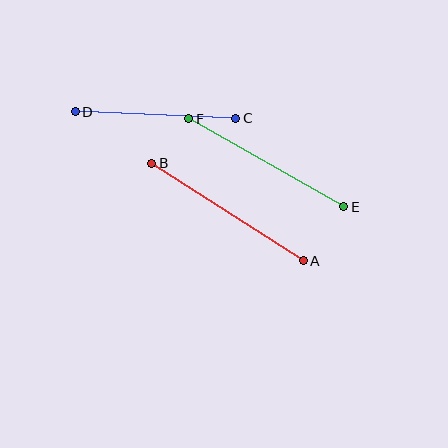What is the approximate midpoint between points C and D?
The midpoint is at approximately (156, 115) pixels.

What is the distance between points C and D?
The distance is approximately 160 pixels.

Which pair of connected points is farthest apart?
Points A and B are farthest apart.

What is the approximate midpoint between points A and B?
The midpoint is at approximately (227, 212) pixels.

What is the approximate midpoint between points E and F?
The midpoint is at approximately (266, 163) pixels.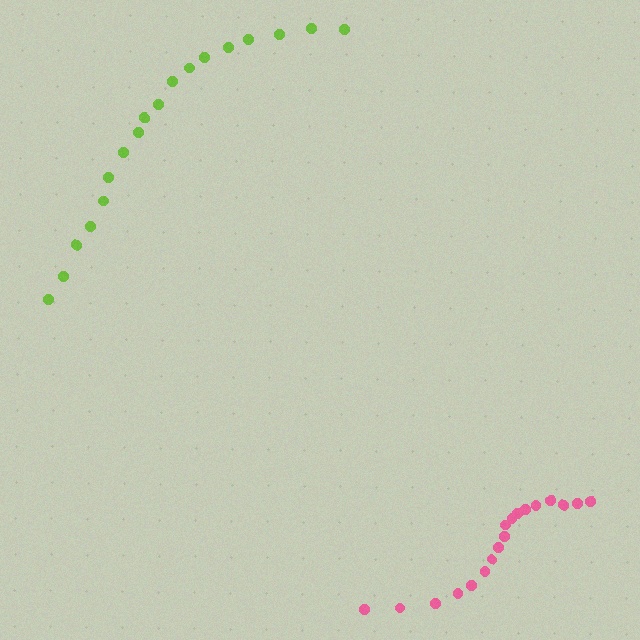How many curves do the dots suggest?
There are 2 distinct paths.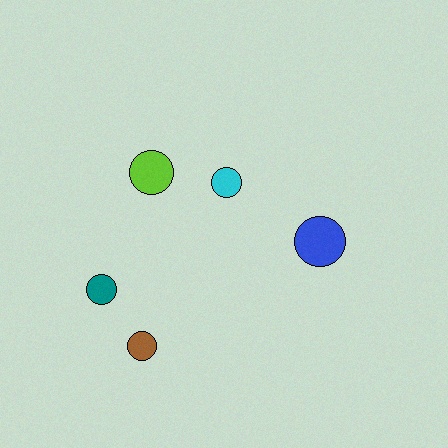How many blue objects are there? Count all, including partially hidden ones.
There is 1 blue object.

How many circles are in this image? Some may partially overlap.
There are 5 circles.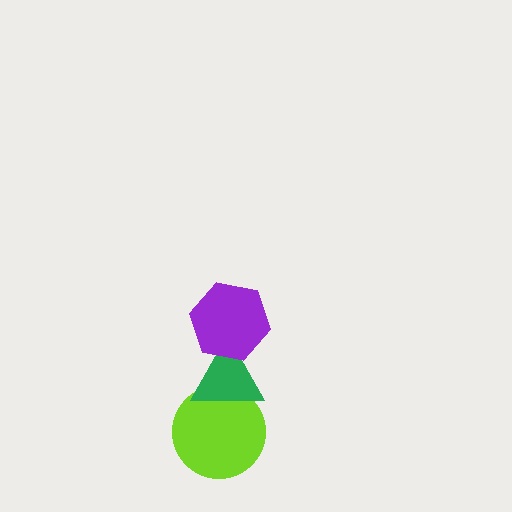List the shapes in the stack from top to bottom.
From top to bottom: the purple hexagon, the green triangle, the lime circle.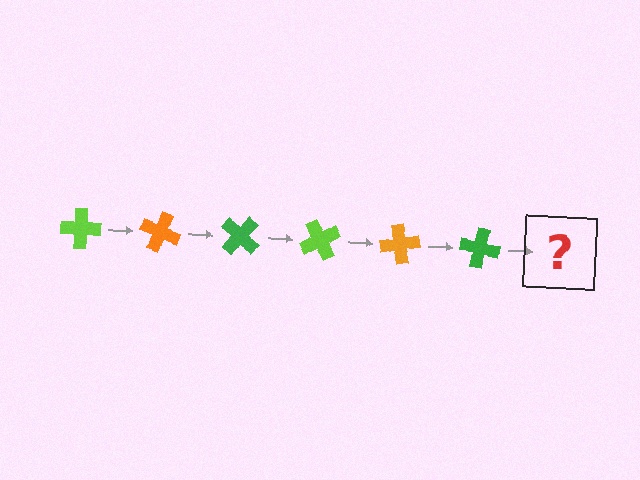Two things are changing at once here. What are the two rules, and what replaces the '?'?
The two rules are that it rotates 20 degrees each step and the color cycles through lime, orange, and green. The '?' should be a lime cross, rotated 120 degrees from the start.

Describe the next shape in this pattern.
It should be a lime cross, rotated 120 degrees from the start.